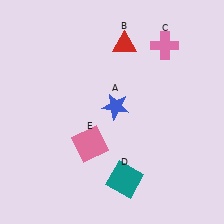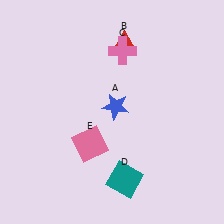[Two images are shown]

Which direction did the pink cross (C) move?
The pink cross (C) moved left.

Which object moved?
The pink cross (C) moved left.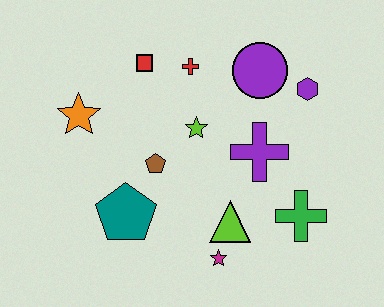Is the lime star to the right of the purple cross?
No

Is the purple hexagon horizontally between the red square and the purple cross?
No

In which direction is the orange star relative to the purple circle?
The orange star is to the left of the purple circle.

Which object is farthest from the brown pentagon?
The purple hexagon is farthest from the brown pentagon.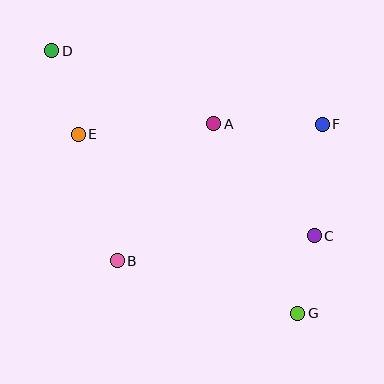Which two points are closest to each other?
Points C and G are closest to each other.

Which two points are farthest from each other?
Points D and G are farthest from each other.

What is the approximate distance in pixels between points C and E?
The distance between C and E is approximately 257 pixels.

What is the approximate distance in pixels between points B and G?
The distance between B and G is approximately 188 pixels.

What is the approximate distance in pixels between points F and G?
The distance between F and G is approximately 190 pixels.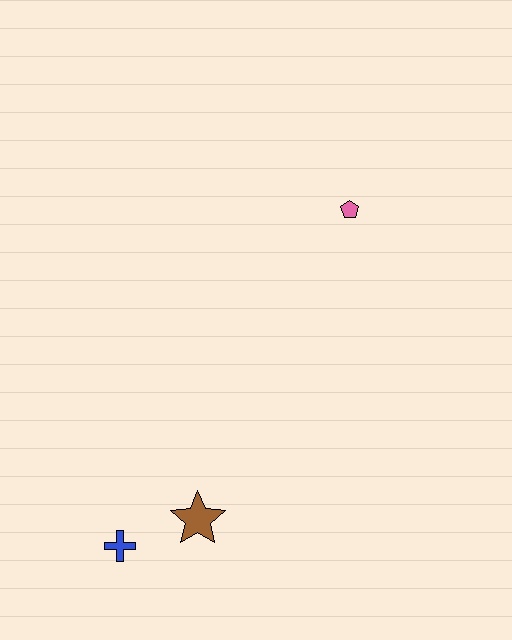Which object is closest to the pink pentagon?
The brown star is closest to the pink pentagon.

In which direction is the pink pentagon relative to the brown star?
The pink pentagon is above the brown star.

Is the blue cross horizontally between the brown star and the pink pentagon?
No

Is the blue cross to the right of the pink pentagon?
No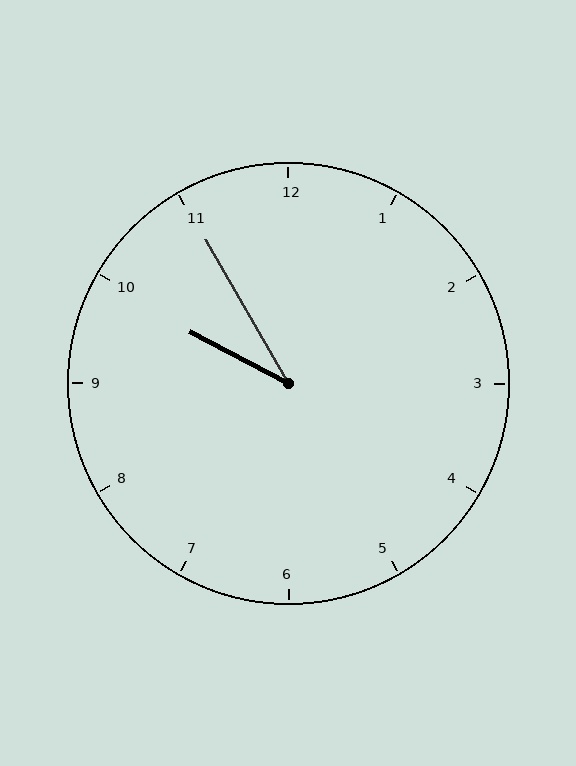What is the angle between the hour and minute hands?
Approximately 32 degrees.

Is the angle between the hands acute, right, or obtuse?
It is acute.